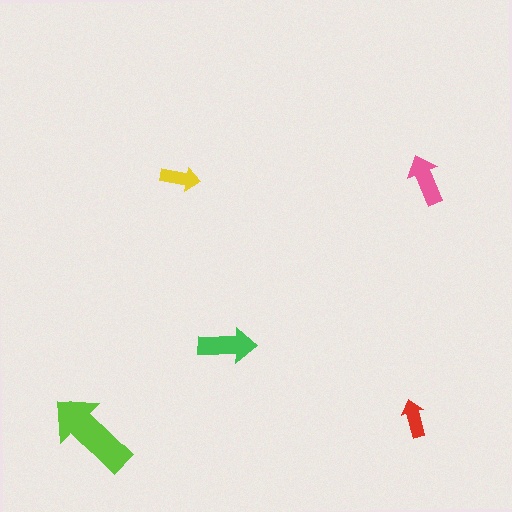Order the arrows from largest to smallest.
the lime one, the green one, the pink one, the yellow one, the red one.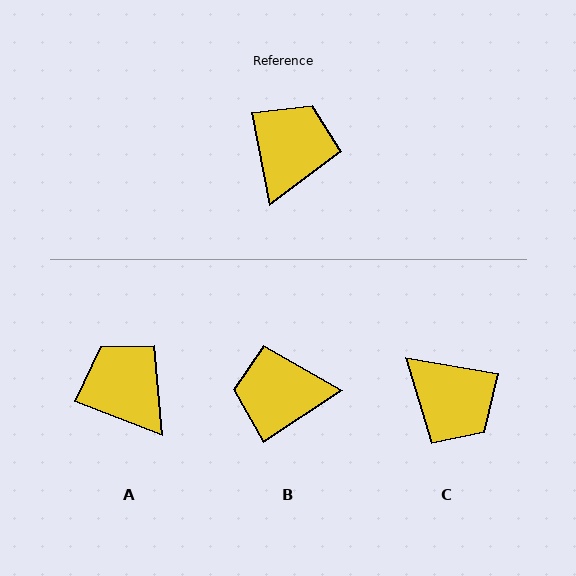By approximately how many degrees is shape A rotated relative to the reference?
Approximately 58 degrees counter-clockwise.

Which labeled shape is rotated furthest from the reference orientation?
B, about 113 degrees away.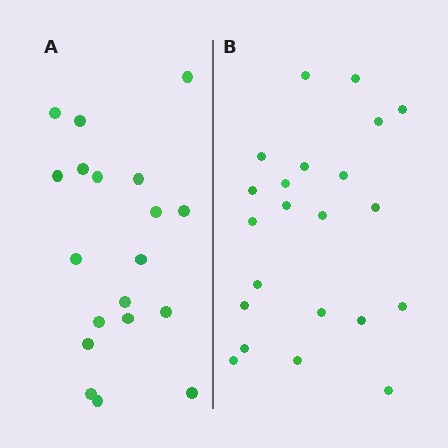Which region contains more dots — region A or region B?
Region B (the right region) has more dots.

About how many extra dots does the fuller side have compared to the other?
Region B has just a few more — roughly 2 or 3 more dots than region A.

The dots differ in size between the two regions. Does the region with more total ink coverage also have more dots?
No. Region A has more total ink coverage because its dots are larger, but region B actually contains more individual dots. Total area can be misleading — the number of items is what matters here.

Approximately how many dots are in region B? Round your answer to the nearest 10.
About 20 dots. (The exact count is 22, which rounds to 20.)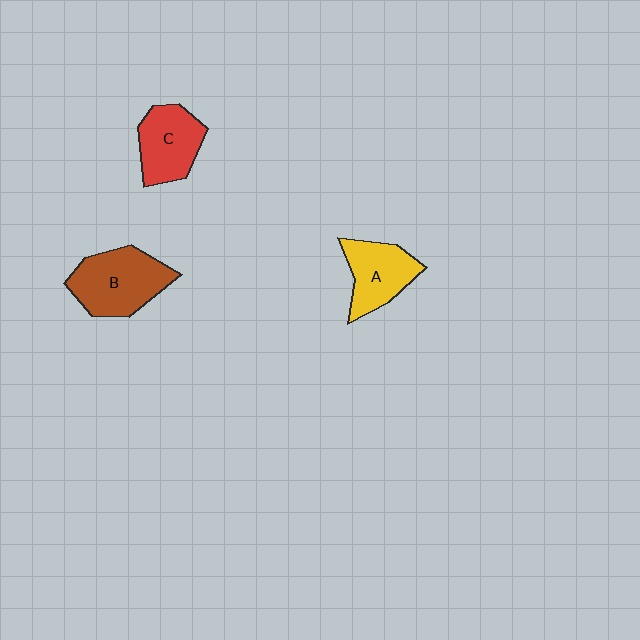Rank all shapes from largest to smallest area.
From largest to smallest: B (brown), C (red), A (yellow).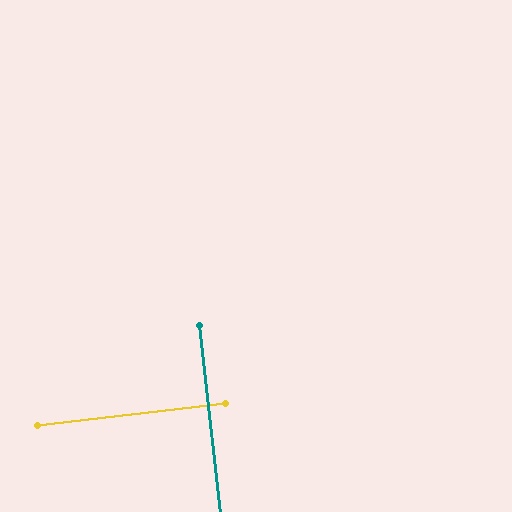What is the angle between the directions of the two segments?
Approximately 90 degrees.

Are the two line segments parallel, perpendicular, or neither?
Perpendicular — they meet at approximately 90°.